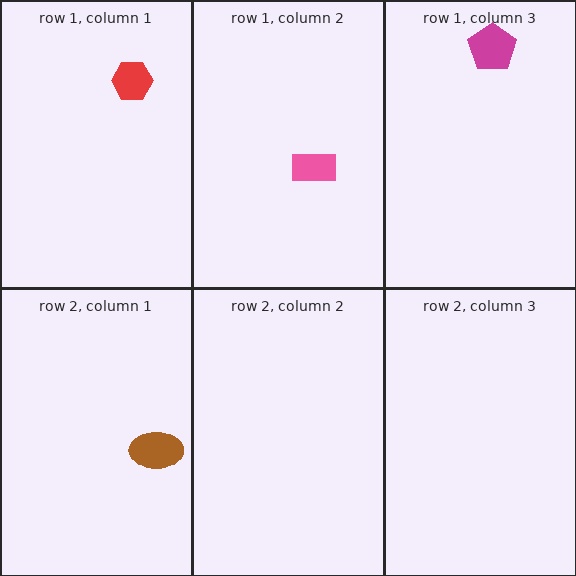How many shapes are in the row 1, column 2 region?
1.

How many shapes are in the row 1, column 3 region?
1.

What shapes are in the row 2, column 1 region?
The brown ellipse.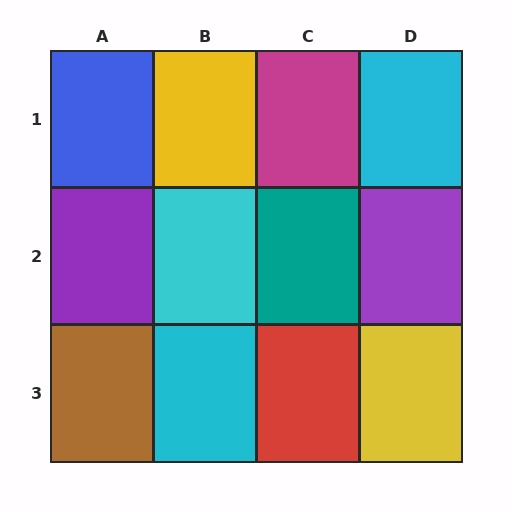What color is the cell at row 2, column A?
Purple.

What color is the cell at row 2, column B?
Cyan.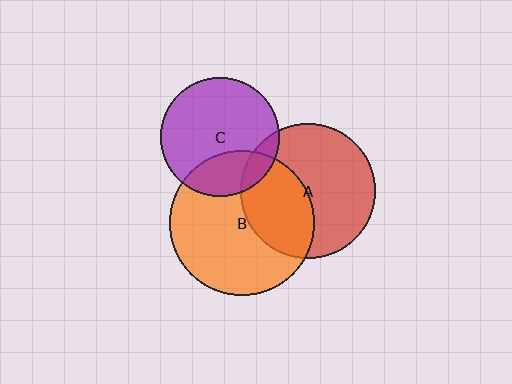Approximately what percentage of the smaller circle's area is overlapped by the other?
Approximately 10%.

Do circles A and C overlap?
Yes.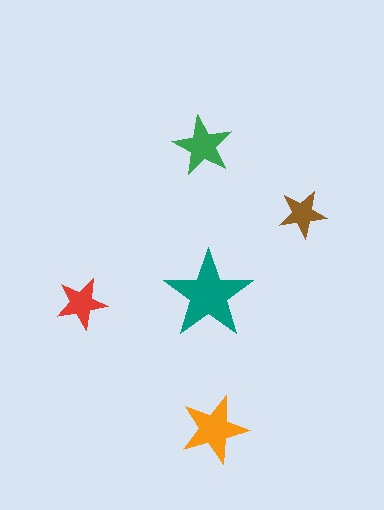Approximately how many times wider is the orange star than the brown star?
About 1.5 times wider.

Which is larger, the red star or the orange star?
The orange one.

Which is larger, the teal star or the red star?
The teal one.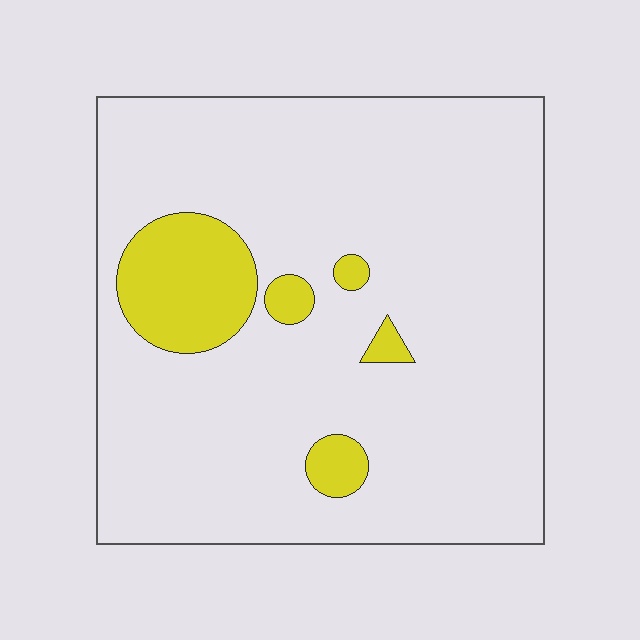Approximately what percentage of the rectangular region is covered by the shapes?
Approximately 10%.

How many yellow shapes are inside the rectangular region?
5.